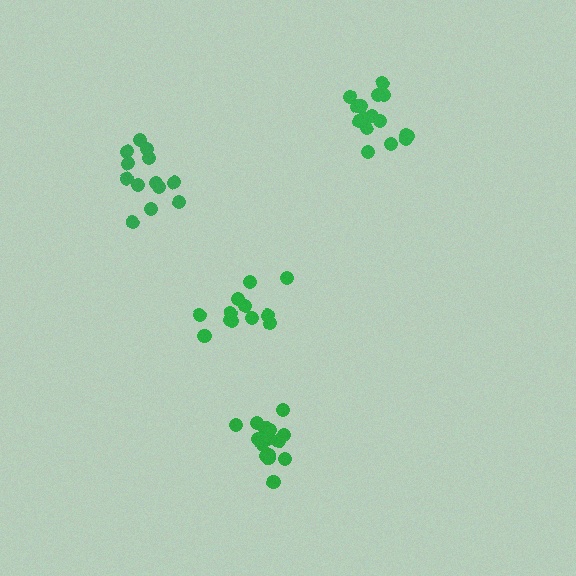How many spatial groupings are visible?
There are 4 spatial groupings.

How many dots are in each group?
Group 1: 16 dots, Group 2: 16 dots, Group 3: 12 dots, Group 4: 13 dots (57 total).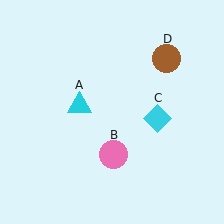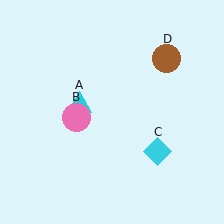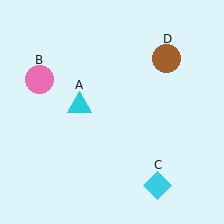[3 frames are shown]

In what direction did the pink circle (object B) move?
The pink circle (object B) moved up and to the left.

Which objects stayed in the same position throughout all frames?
Cyan triangle (object A) and brown circle (object D) remained stationary.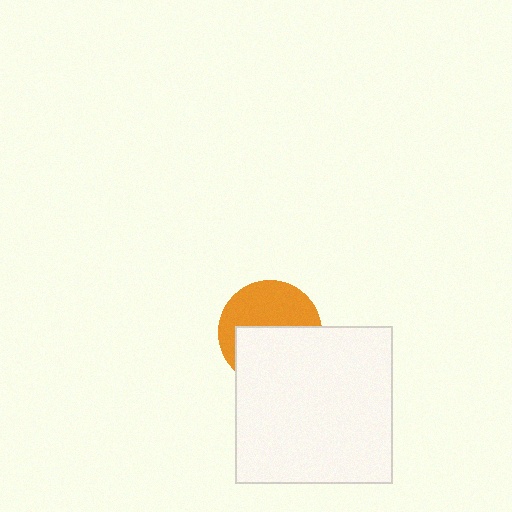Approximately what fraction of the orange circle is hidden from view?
Roughly 51% of the orange circle is hidden behind the white square.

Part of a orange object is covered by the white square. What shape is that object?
It is a circle.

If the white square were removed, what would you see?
You would see the complete orange circle.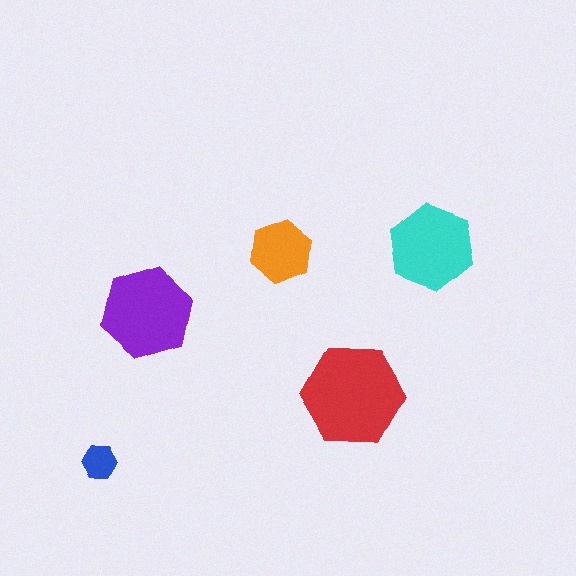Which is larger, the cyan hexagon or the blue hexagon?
The cyan one.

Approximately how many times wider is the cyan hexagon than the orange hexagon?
About 1.5 times wider.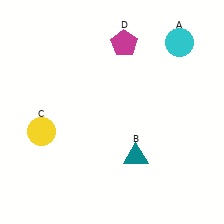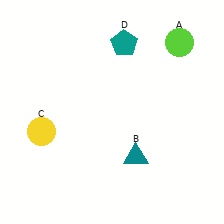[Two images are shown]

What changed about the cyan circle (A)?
In Image 1, A is cyan. In Image 2, it changed to lime.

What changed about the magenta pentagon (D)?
In Image 1, D is magenta. In Image 2, it changed to teal.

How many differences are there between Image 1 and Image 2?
There are 2 differences between the two images.